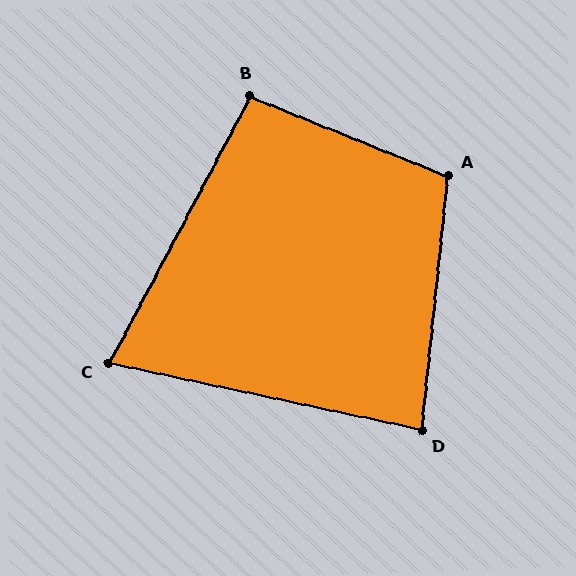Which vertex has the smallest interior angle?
C, at approximately 74 degrees.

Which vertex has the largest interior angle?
A, at approximately 106 degrees.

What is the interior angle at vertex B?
Approximately 96 degrees (obtuse).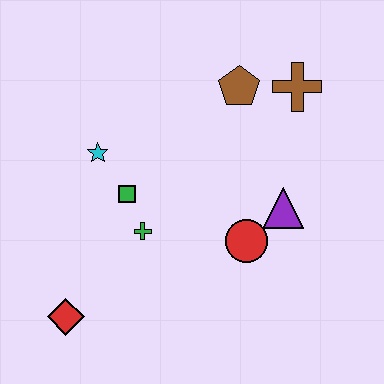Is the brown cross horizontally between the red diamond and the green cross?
No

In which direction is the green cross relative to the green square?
The green cross is below the green square.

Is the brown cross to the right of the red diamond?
Yes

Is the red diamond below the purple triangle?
Yes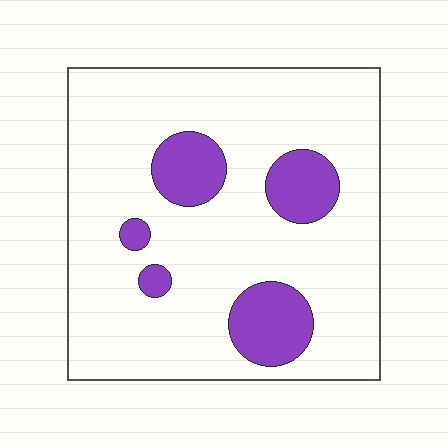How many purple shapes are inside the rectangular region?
5.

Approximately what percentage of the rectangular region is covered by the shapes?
Approximately 15%.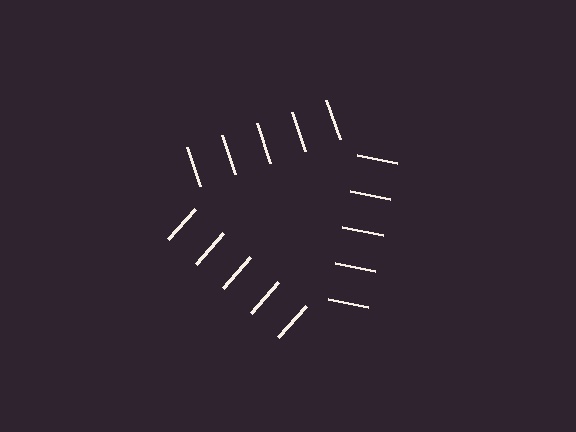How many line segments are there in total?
15 — 5 along each of the 3 edges.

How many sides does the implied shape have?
3 sides — the line-ends trace a triangle.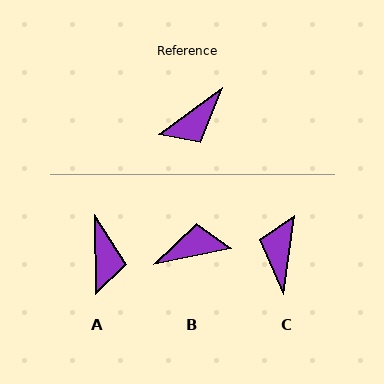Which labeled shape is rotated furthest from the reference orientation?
B, about 156 degrees away.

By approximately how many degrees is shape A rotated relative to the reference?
Approximately 54 degrees counter-clockwise.